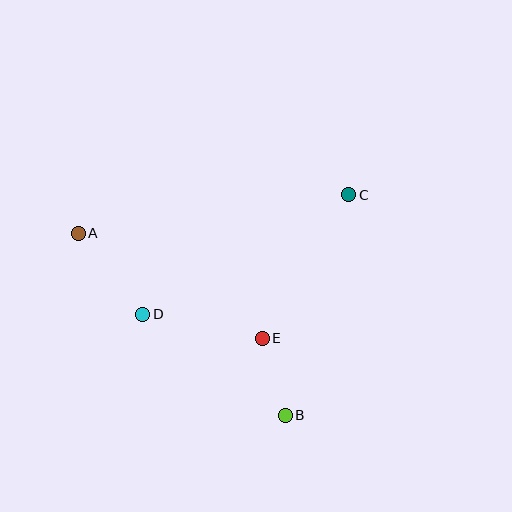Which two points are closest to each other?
Points B and E are closest to each other.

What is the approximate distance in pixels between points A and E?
The distance between A and E is approximately 212 pixels.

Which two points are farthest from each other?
Points A and B are farthest from each other.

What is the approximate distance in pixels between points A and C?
The distance between A and C is approximately 273 pixels.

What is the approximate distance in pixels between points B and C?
The distance between B and C is approximately 230 pixels.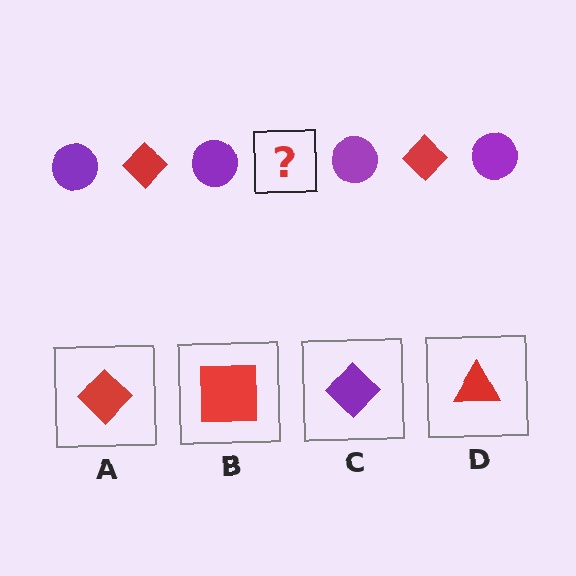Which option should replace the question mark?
Option A.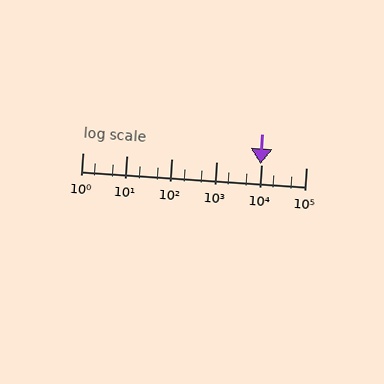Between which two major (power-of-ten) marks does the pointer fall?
The pointer is between 1000 and 10000.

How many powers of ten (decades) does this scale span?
The scale spans 5 decades, from 1 to 100000.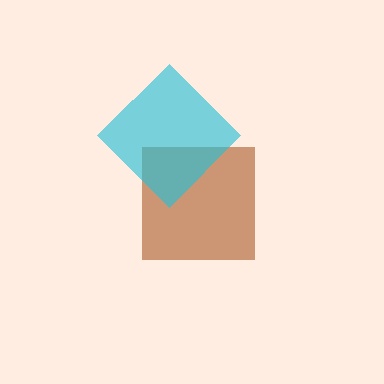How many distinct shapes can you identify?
There are 2 distinct shapes: a brown square, a cyan diamond.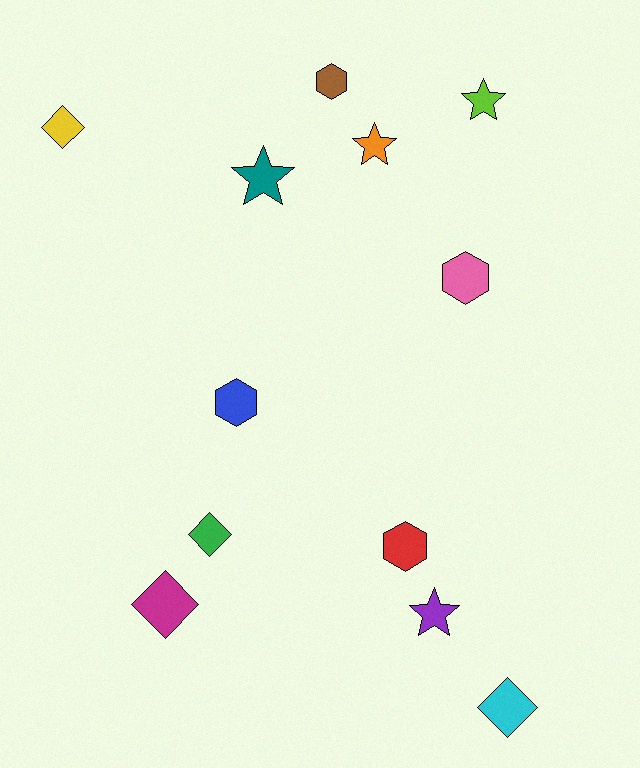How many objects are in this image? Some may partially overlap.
There are 12 objects.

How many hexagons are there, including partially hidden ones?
There are 4 hexagons.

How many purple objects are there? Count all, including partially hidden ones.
There is 1 purple object.